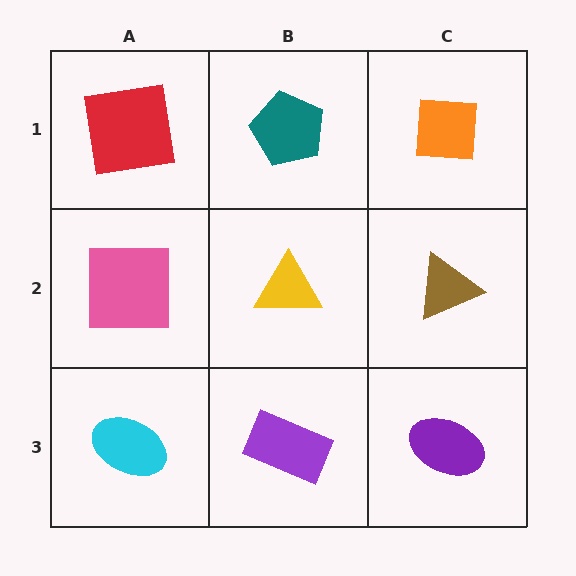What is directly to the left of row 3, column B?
A cyan ellipse.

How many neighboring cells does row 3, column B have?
3.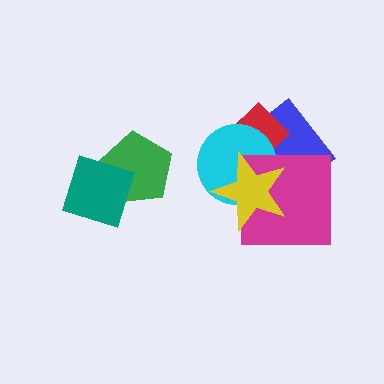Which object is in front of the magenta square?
The yellow star is in front of the magenta square.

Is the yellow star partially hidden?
No, no other shape covers it.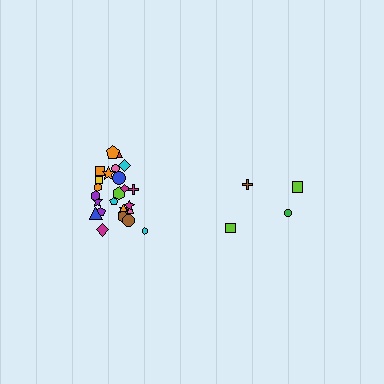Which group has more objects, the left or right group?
The left group.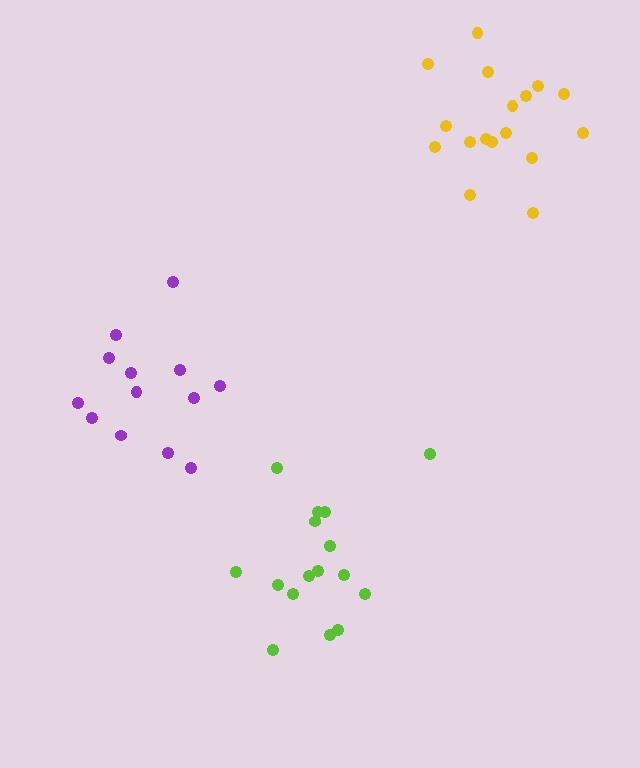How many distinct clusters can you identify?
There are 3 distinct clusters.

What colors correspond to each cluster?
The clusters are colored: yellow, purple, lime.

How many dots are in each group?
Group 1: 17 dots, Group 2: 13 dots, Group 3: 16 dots (46 total).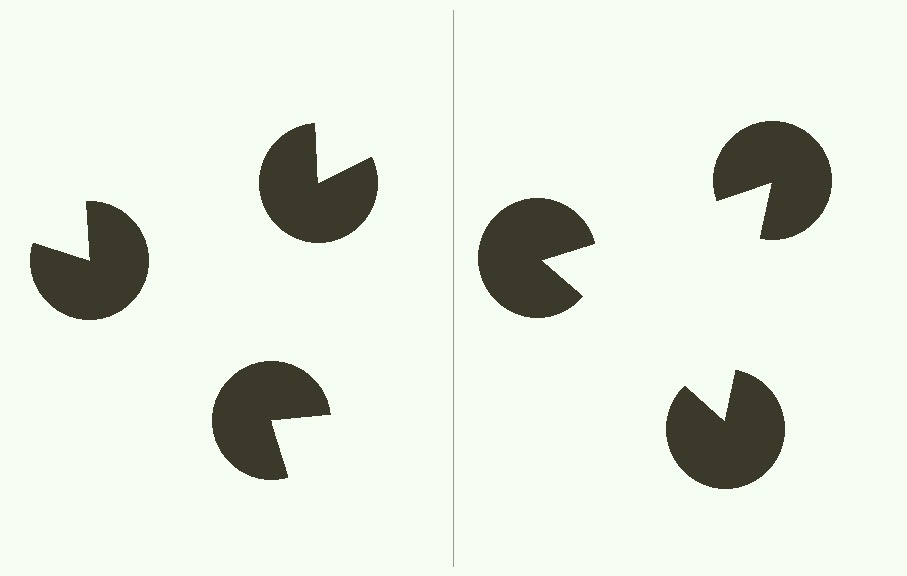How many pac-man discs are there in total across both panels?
6 — 3 on each side.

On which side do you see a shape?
An illusory triangle appears on the right side. On the left side the wedge cuts are rotated, so no coherent shape forms.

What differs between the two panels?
The pac-man discs are positioned identically on both sides; only the wedge orientations differ. On the right they align to a triangle; on the left they are misaligned.